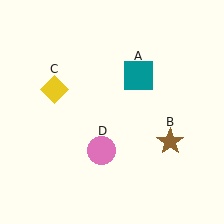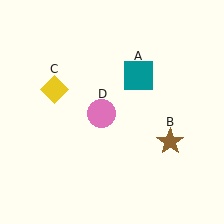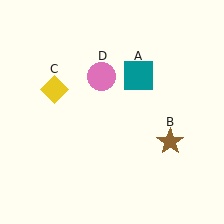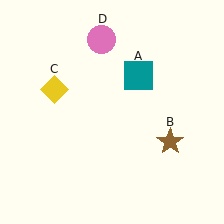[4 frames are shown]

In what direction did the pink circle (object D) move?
The pink circle (object D) moved up.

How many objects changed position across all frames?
1 object changed position: pink circle (object D).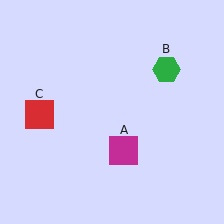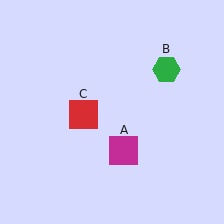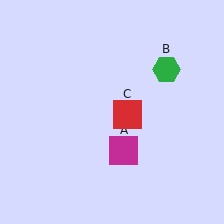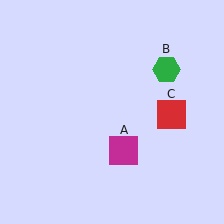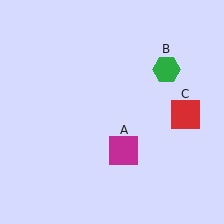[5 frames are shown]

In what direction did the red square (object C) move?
The red square (object C) moved right.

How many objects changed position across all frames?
1 object changed position: red square (object C).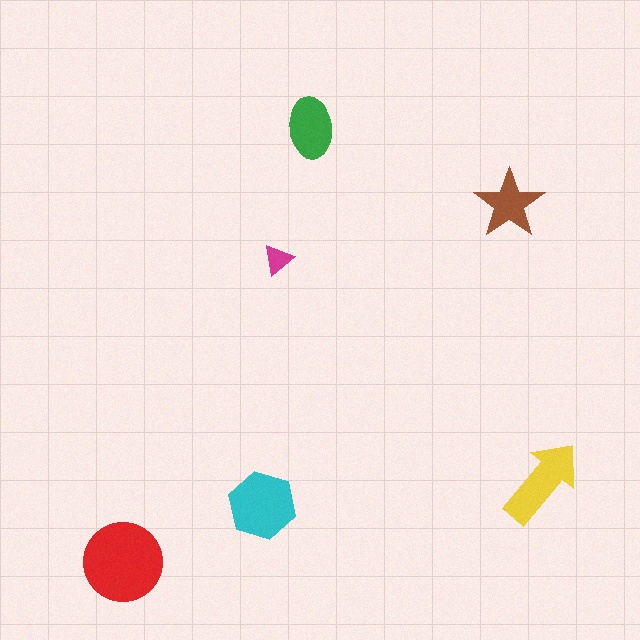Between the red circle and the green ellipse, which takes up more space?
The red circle.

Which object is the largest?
The red circle.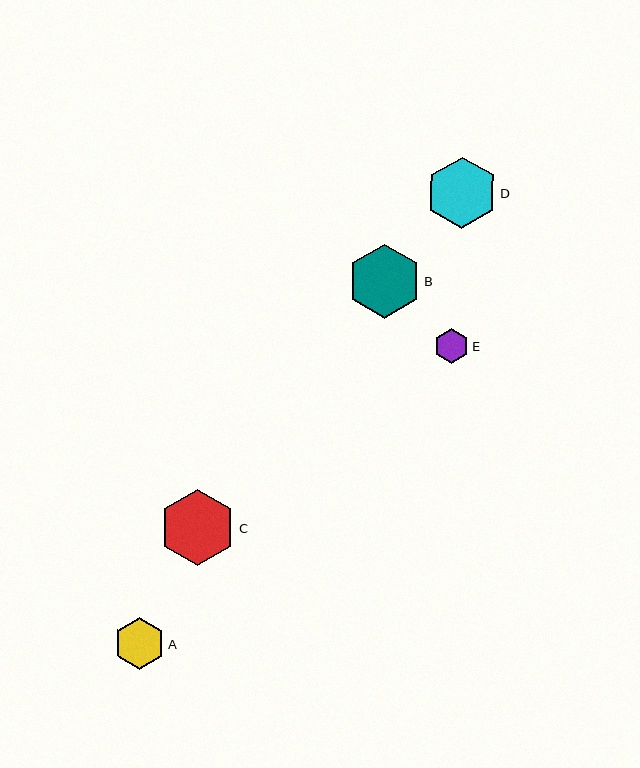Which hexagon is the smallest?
Hexagon E is the smallest with a size of approximately 35 pixels.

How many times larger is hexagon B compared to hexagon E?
Hexagon B is approximately 2.1 times the size of hexagon E.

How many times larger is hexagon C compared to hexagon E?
Hexagon C is approximately 2.2 times the size of hexagon E.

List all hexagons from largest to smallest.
From largest to smallest: C, B, D, A, E.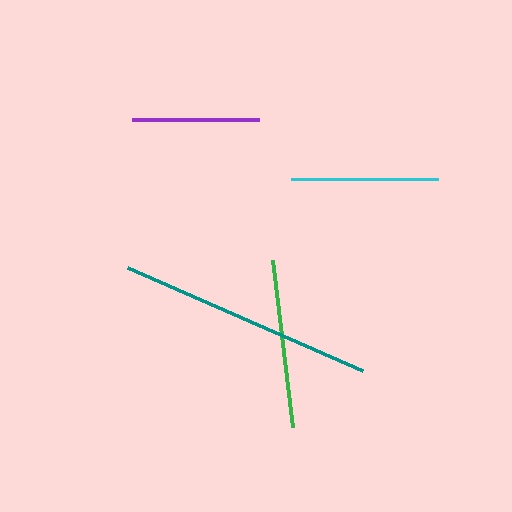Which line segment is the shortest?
The purple line is the shortest at approximately 127 pixels.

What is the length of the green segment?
The green segment is approximately 168 pixels long.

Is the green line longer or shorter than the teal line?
The teal line is longer than the green line.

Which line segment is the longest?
The teal line is the longest at approximately 257 pixels.